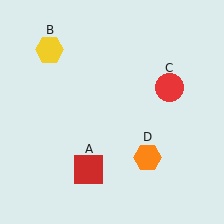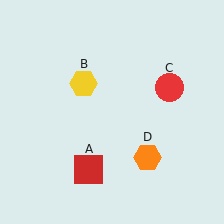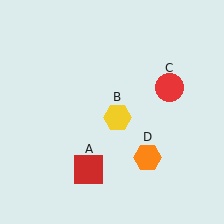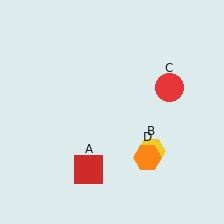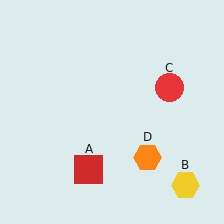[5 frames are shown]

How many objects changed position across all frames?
1 object changed position: yellow hexagon (object B).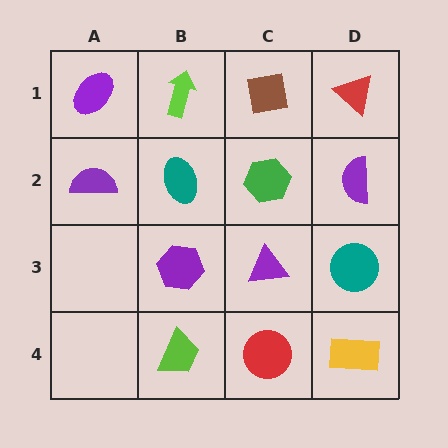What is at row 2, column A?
A purple semicircle.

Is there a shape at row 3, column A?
No, that cell is empty.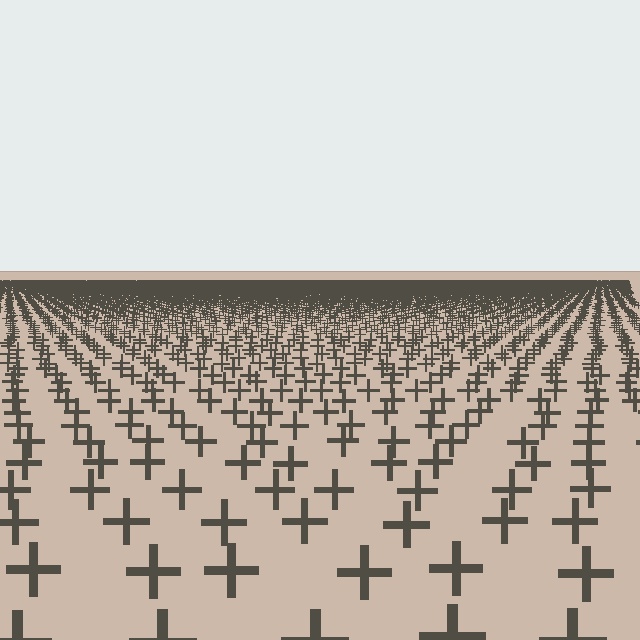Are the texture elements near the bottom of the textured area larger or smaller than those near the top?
Larger. Near the bottom, elements are closer to the viewer and appear at a bigger on-screen size.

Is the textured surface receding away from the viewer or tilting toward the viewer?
The surface is receding away from the viewer. Texture elements get smaller and denser toward the top.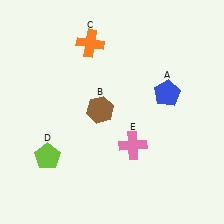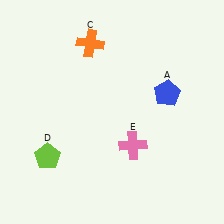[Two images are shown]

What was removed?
The brown hexagon (B) was removed in Image 2.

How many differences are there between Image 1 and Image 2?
There is 1 difference between the two images.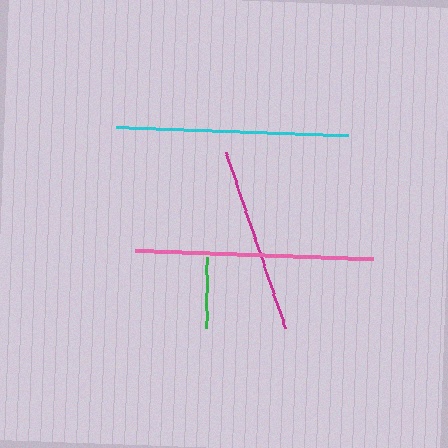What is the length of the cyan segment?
The cyan segment is approximately 232 pixels long.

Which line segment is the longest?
The pink line is the longest at approximately 239 pixels.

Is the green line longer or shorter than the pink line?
The pink line is longer than the green line.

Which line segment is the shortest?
The green line is the shortest at approximately 72 pixels.